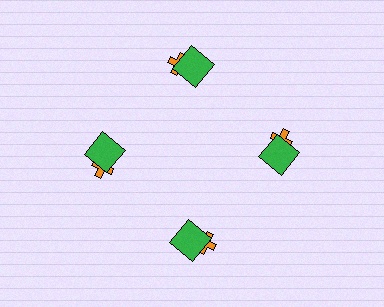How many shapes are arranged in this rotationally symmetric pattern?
There are 8 shapes, arranged in 4 groups of 2.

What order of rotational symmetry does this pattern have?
This pattern has 4-fold rotational symmetry.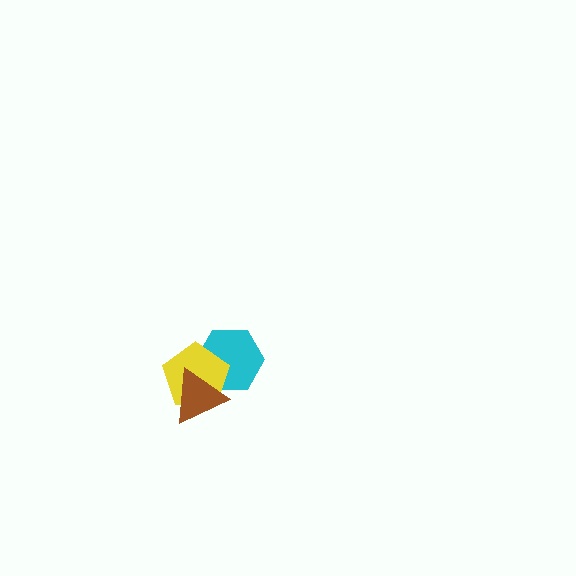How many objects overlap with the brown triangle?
2 objects overlap with the brown triangle.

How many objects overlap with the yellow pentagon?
2 objects overlap with the yellow pentagon.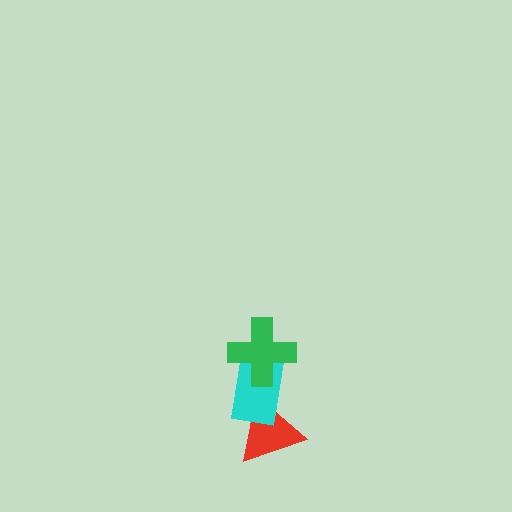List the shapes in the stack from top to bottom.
From top to bottom: the green cross, the cyan rectangle, the red triangle.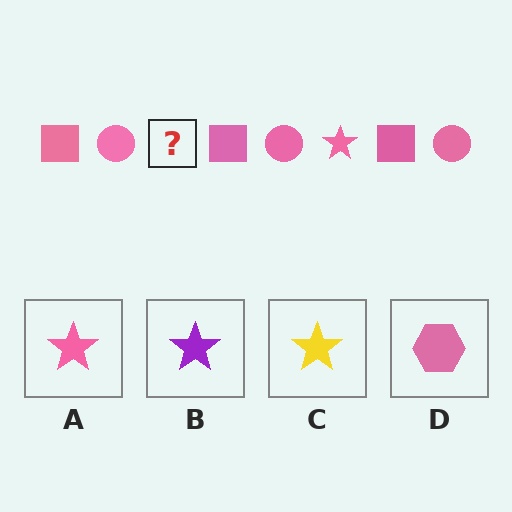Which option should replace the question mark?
Option A.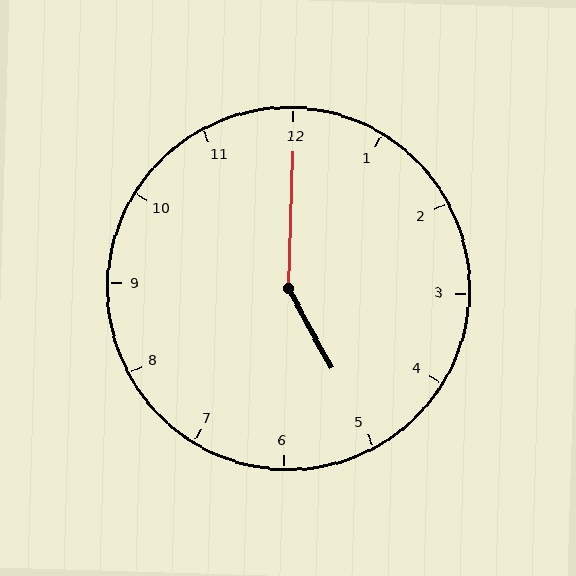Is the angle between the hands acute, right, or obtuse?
It is obtuse.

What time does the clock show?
5:00.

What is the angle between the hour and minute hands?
Approximately 150 degrees.